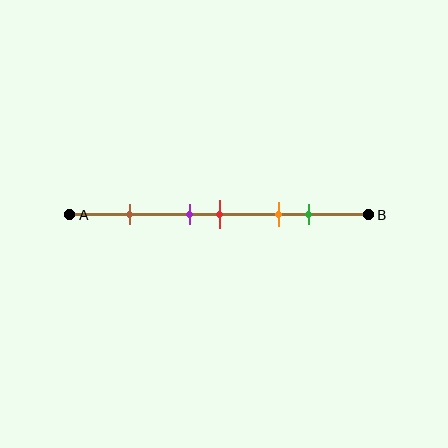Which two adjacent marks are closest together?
The purple and red marks are the closest adjacent pair.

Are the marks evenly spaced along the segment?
No, the marks are not evenly spaced.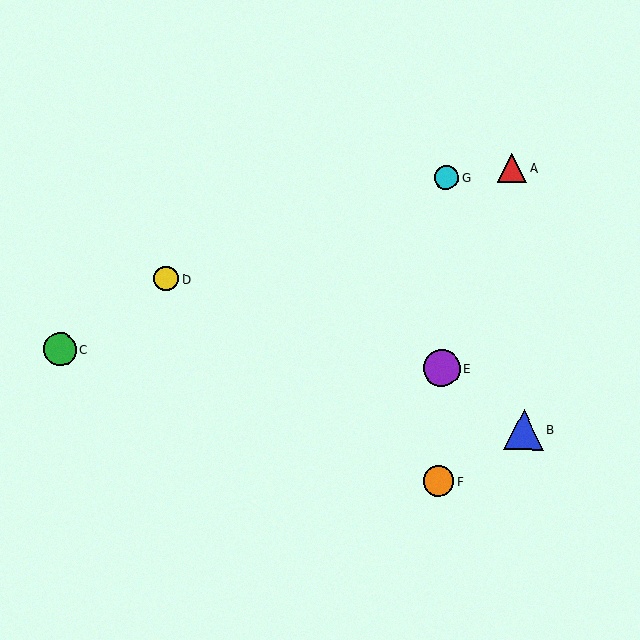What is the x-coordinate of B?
Object B is at x≈523.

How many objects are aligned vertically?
3 objects (E, F, G) are aligned vertically.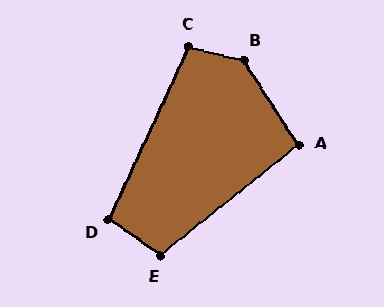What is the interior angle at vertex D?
Approximately 100 degrees (obtuse).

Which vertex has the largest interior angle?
B, at approximately 136 degrees.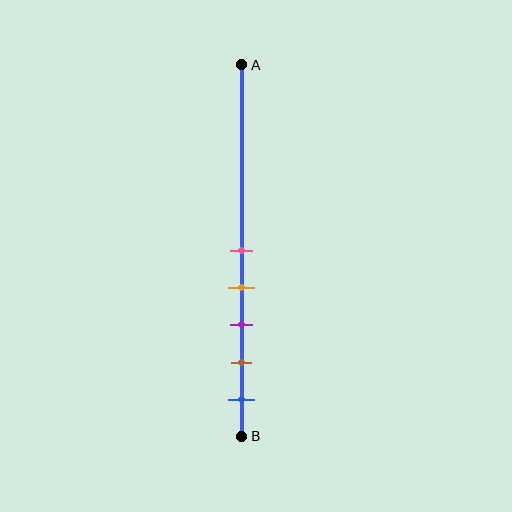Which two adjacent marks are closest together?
The pink and orange marks are the closest adjacent pair.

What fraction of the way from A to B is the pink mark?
The pink mark is approximately 50% (0.5) of the way from A to B.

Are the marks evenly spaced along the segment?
Yes, the marks are approximately evenly spaced.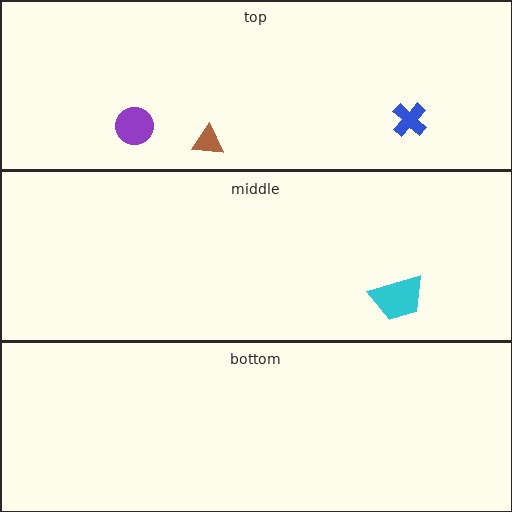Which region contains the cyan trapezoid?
The middle region.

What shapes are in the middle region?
The cyan trapezoid.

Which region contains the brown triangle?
The top region.